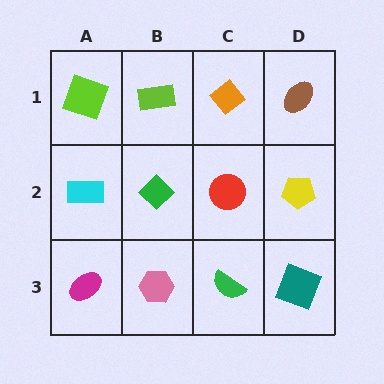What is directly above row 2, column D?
A brown ellipse.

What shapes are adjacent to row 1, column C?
A red circle (row 2, column C), a lime rectangle (row 1, column B), a brown ellipse (row 1, column D).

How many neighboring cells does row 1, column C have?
3.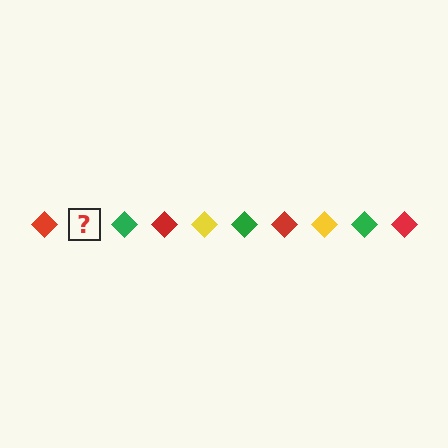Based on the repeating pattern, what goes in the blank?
The blank should be a yellow diamond.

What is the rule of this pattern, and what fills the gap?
The rule is that the pattern cycles through red, yellow, green diamonds. The gap should be filled with a yellow diamond.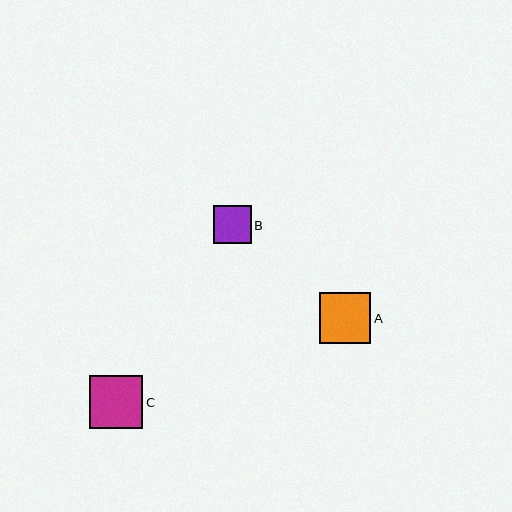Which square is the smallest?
Square B is the smallest with a size of approximately 37 pixels.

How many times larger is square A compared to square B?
Square A is approximately 1.4 times the size of square B.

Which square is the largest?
Square C is the largest with a size of approximately 53 pixels.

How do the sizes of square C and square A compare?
Square C and square A are approximately the same size.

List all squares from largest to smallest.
From largest to smallest: C, A, B.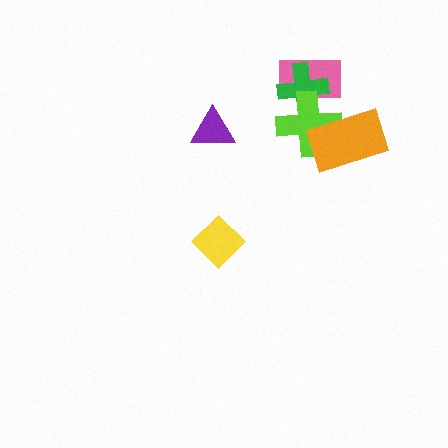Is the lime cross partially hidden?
Yes, it is partially covered by another shape.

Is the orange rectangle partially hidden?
No, no other shape covers it.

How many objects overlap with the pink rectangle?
2 objects overlap with the pink rectangle.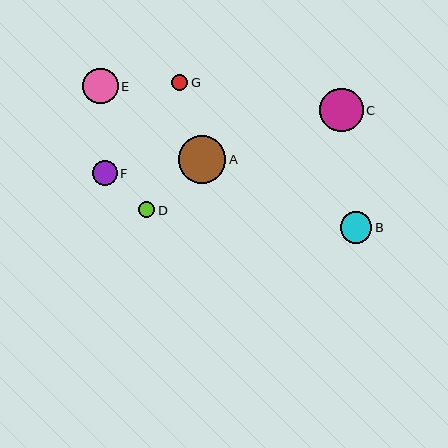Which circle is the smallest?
Circle G is the smallest with a size of approximately 16 pixels.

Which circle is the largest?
Circle A is the largest with a size of approximately 47 pixels.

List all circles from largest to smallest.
From largest to smallest: A, C, E, B, F, D, G.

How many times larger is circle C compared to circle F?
Circle C is approximately 1.7 times the size of circle F.